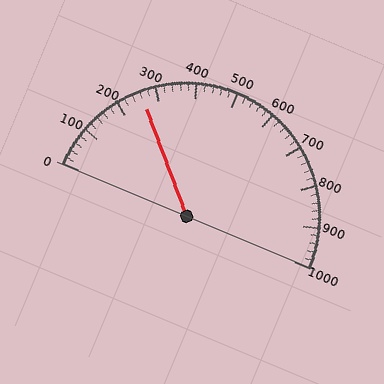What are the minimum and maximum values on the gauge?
The gauge ranges from 0 to 1000.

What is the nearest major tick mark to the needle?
The nearest major tick mark is 300.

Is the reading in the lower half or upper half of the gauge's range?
The reading is in the lower half of the range (0 to 1000).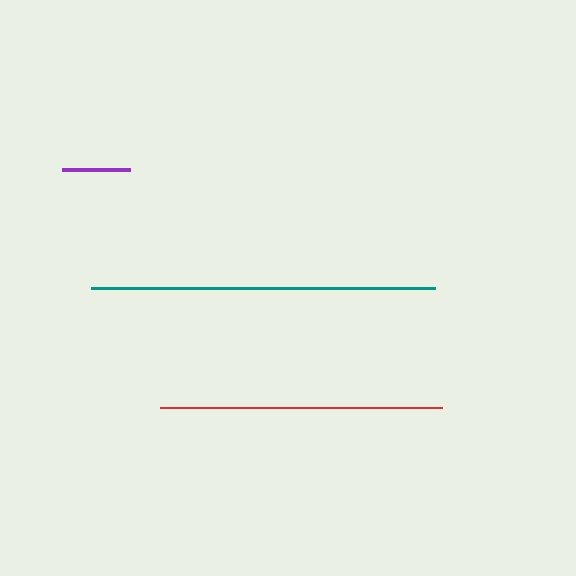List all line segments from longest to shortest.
From longest to shortest: teal, red, purple.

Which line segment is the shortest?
The purple line is the shortest at approximately 69 pixels.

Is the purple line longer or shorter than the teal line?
The teal line is longer than the purple line.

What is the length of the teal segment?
The teal segment is approximately 344 pixels long.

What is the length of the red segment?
The red segment is approximately 282 pixels long.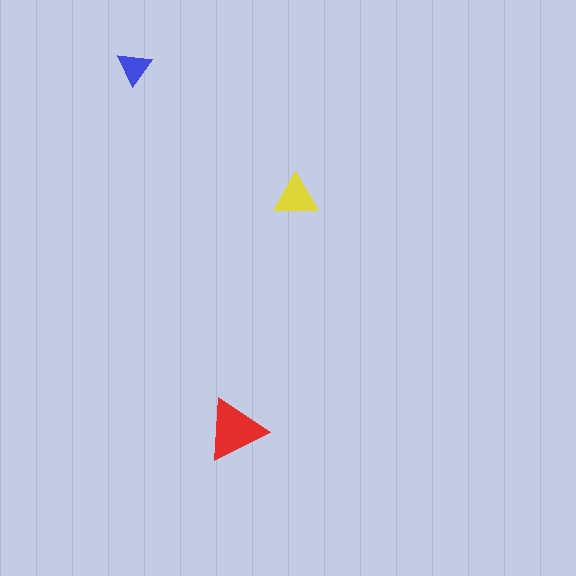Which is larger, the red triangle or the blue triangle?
The red one.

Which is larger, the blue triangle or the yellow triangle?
The yellow one.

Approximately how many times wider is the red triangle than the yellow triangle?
About 1.5 times wider.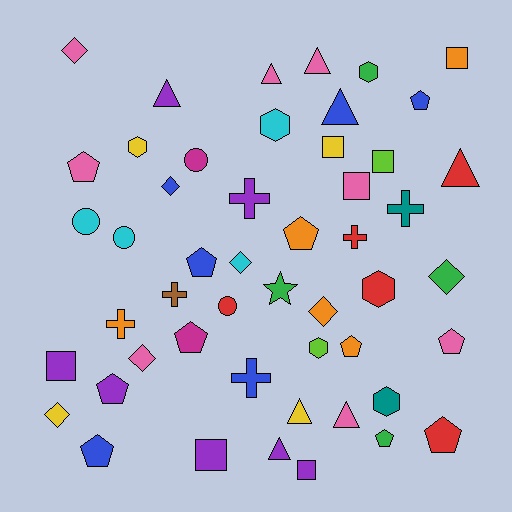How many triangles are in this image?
There are 8 triangles.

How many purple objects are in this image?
There are 7 purple objects.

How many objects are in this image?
There are 50 objects.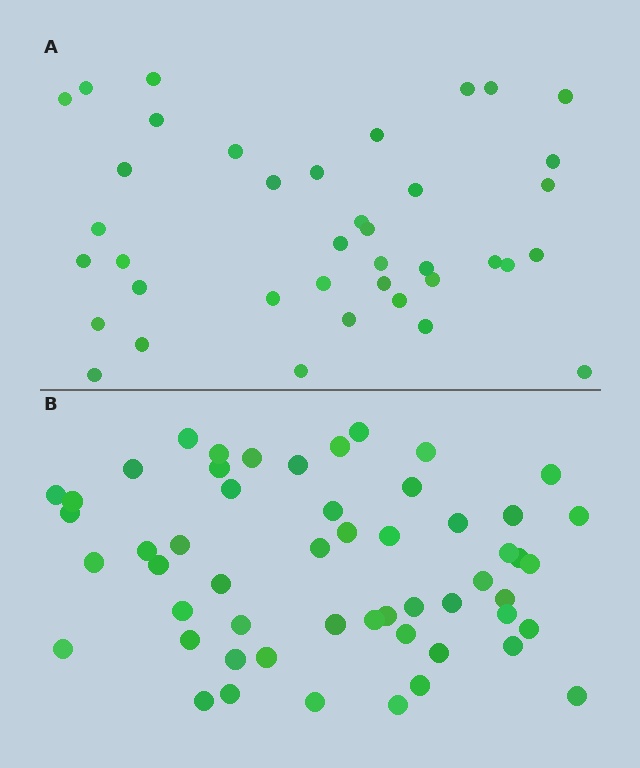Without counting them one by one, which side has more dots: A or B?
Region B (the bottom region) has more dots.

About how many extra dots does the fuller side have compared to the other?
Region B has approximately 15 more dots than region A.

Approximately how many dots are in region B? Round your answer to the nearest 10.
About 50 dots. (The exact count is 54, which rounds to 50.)